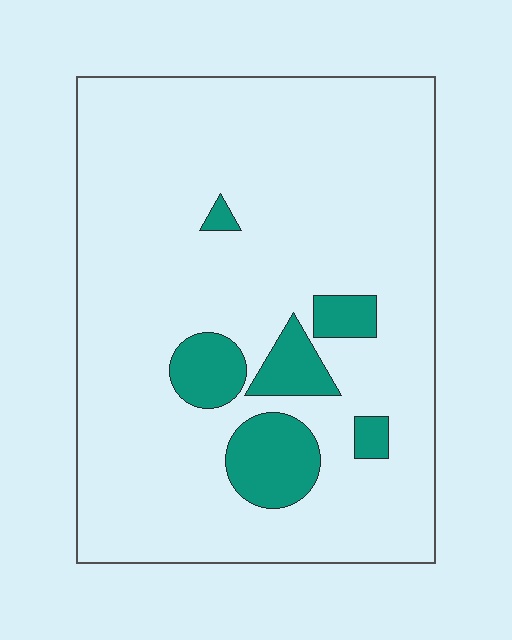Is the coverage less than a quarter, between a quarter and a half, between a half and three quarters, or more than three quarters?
Less than a quarter.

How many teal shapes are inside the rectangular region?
6.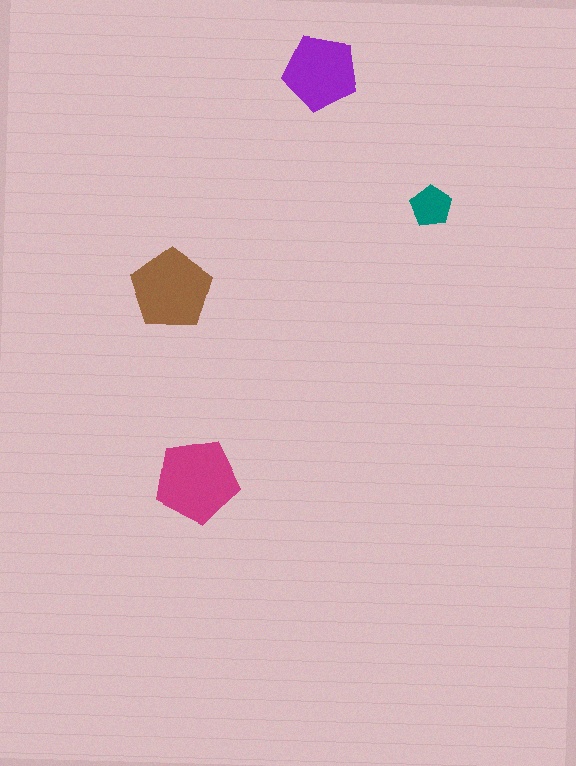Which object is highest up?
The purple pentagon is topmost.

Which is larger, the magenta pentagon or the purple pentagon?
The magenta one.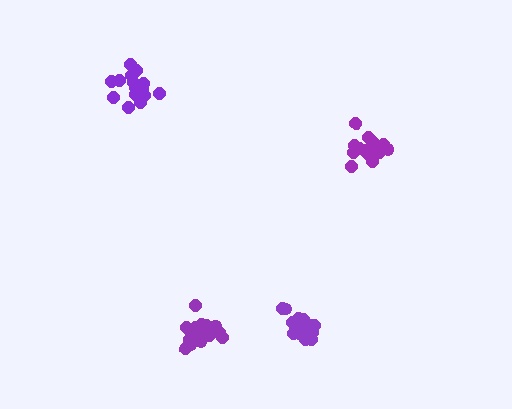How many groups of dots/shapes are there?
There are 4 groups.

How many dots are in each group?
Group 1: 20 dots, Group 2: 19 dots, Group 3: 18 dots, Group 4: 19 dots (76 total).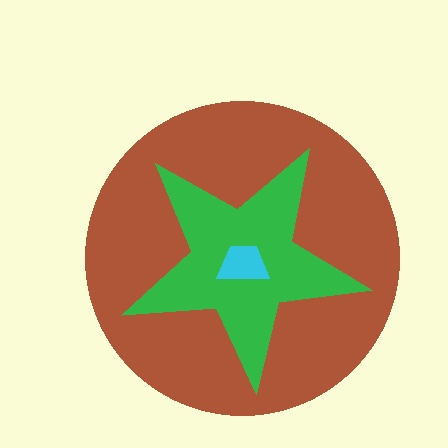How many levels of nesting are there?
3.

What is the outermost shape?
The brown circle.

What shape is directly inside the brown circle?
The green star.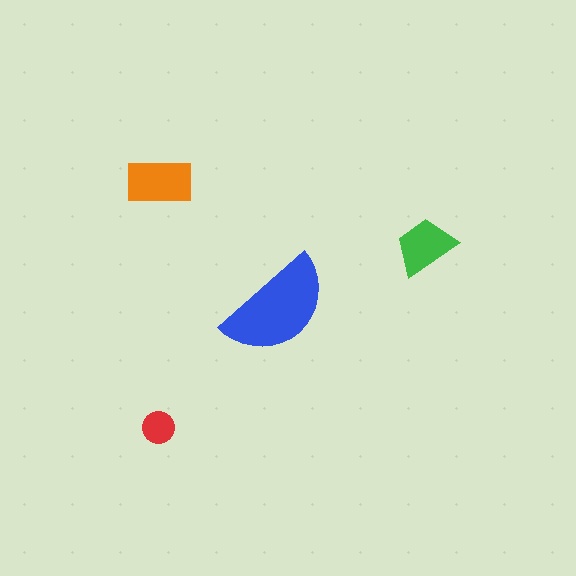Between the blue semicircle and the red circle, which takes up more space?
The blue semicircle.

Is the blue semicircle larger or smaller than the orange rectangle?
Larger.